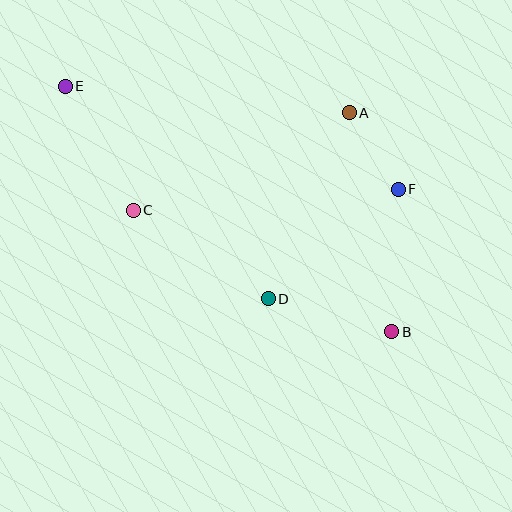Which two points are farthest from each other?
Points B and E are farthest from each other.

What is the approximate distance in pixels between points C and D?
The distance between C and D is approximately 161 pixels.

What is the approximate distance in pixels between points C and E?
The distance between C and E is approximately 141 pixels.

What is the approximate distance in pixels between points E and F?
The distance between E and F is approximately 348 pixels.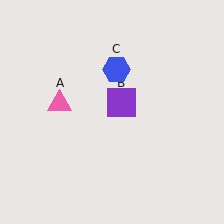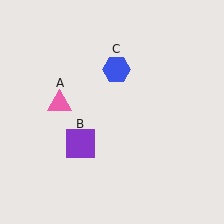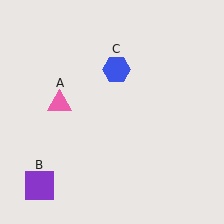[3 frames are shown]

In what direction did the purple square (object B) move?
The purple square (object B) moved down and to the left.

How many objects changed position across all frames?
1 object changed position: purple square (object B).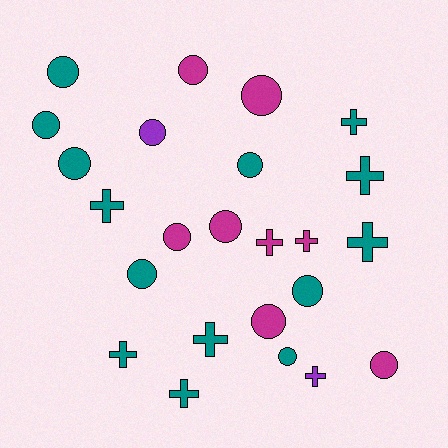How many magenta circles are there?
There are 6 magenta circles.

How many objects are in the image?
There are 24 objects.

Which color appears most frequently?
Teal, with 14 objects.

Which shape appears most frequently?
Circle, with 14 objects.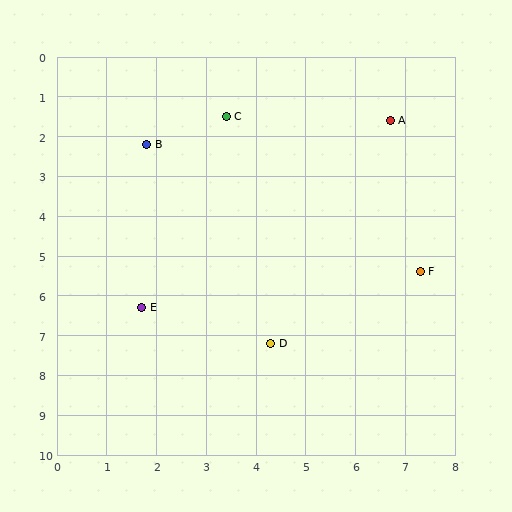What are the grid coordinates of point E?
Point E is at approximately (1.7, 6.3).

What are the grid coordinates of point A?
Point A is at approximately (6.7, 1.6).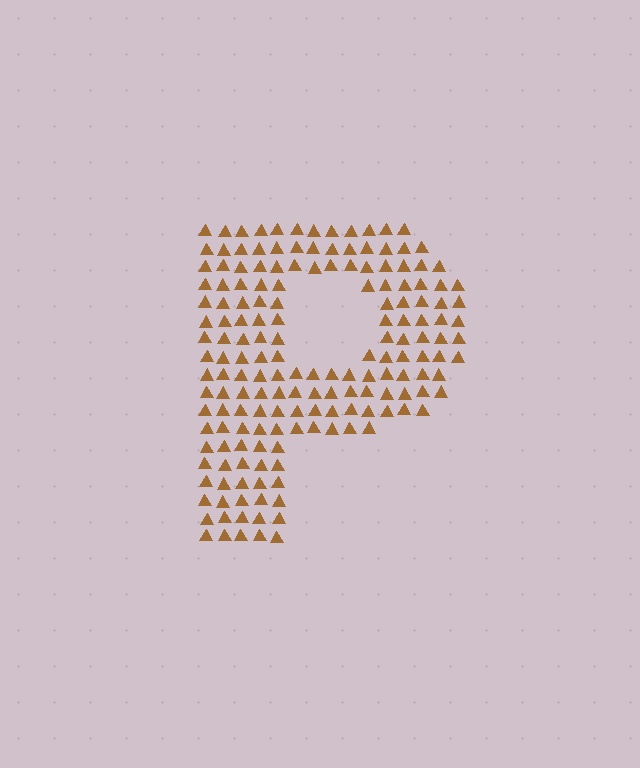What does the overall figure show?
The overall figure shows the letter P.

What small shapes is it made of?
It is made of small triangles.